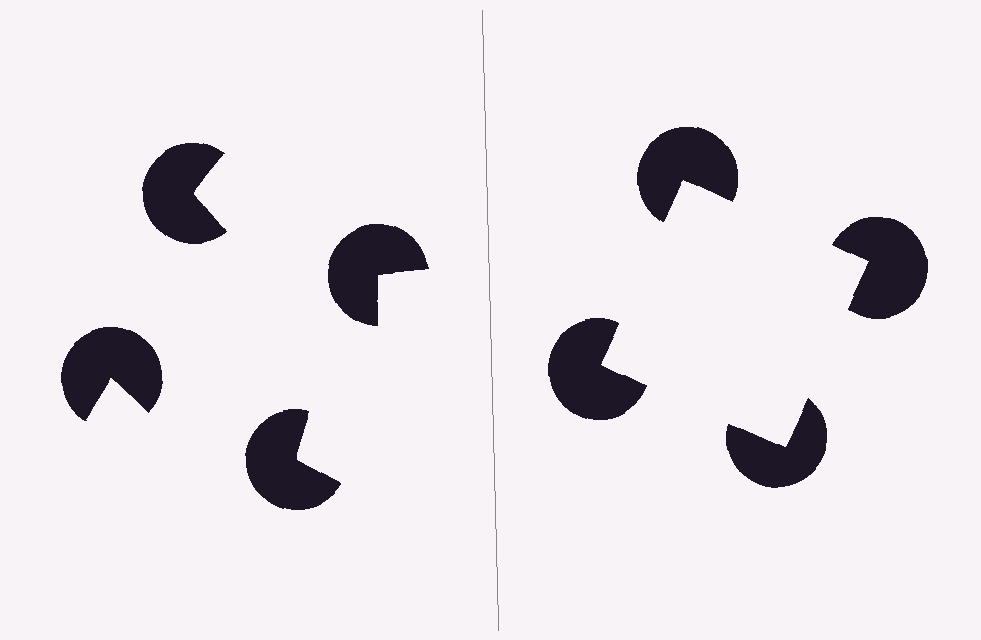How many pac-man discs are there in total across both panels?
8 — 4 on each side.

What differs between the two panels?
The pac-man discs are positioned identically on both sides; only the wedge orientations differ. On the right they align to a square; on the left they are misaligned.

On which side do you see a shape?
An illusory square appears on the right side. On the left side the wedge cuts are rotated, so no coherent shape forms.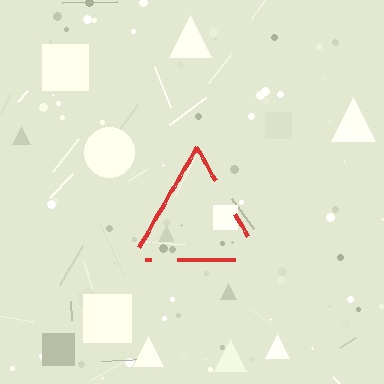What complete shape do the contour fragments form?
The contour fragments form a triangle.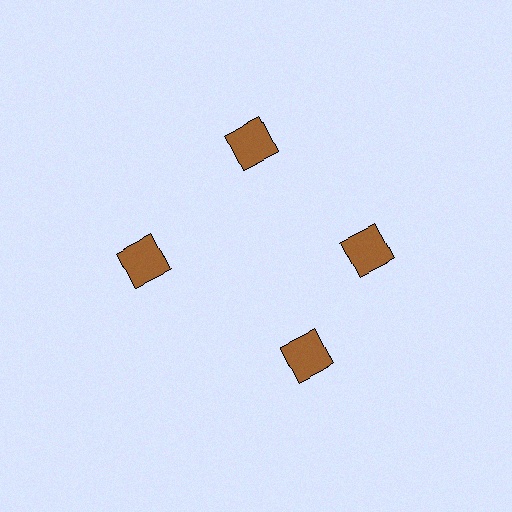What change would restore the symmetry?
The symmetry would be restored by rotating it back into even spacing with its neighbors so that all 4 squares sit at equal angles and equal distance from the center.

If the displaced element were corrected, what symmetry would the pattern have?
It would have 4-fold rotational symmetry — the pattern would map onto itself every 90 degrees.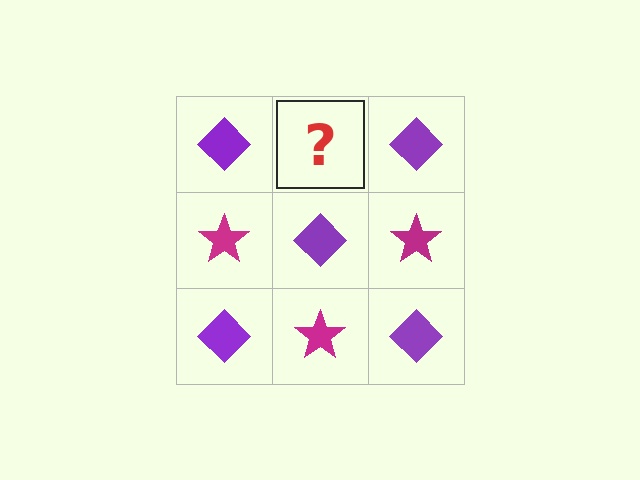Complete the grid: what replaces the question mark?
The question mark should be replaced with a magenta star.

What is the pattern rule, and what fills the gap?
The rule is that it alternates purple diamond and magenta star in a checkerboard pattern. The gap should be filled with a magenta star.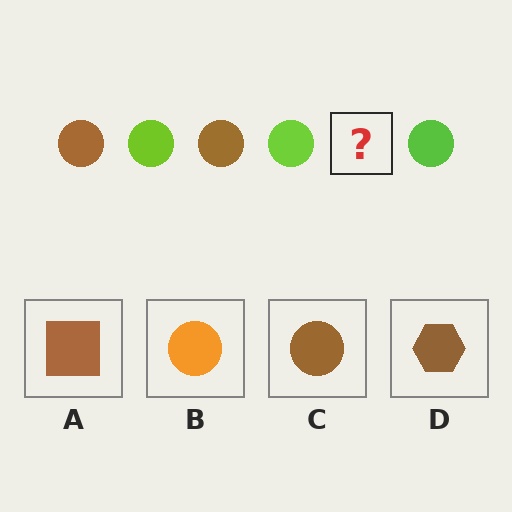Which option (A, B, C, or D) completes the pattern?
C.